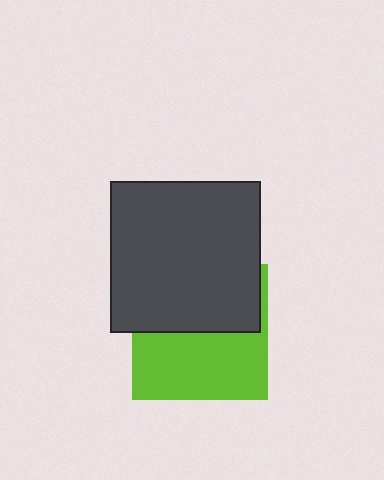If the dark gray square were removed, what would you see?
You would see the complete lime square.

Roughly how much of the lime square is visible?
About half of it is visible (roughly 51%).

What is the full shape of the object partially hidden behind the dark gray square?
The partially hidden object is a lime square.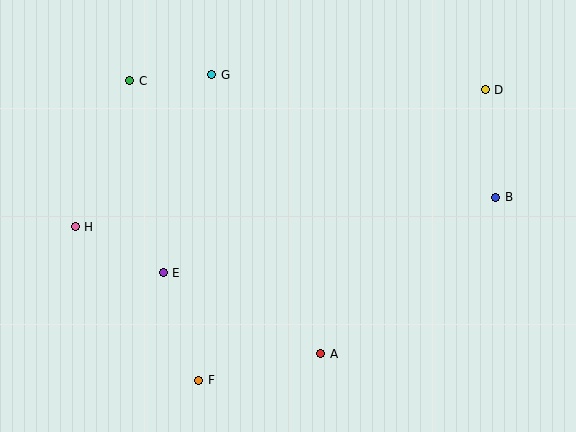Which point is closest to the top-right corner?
Point D is closest to the top-right corner.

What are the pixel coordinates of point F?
Point F is at (199, 380).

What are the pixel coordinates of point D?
Point D is at (485, 90).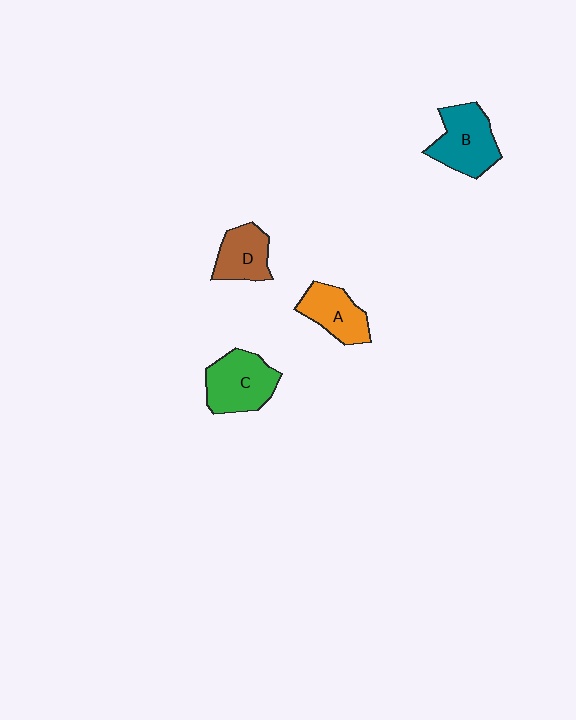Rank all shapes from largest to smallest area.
From largest to smallest: C (green), B (teal), A (orange), D (brown).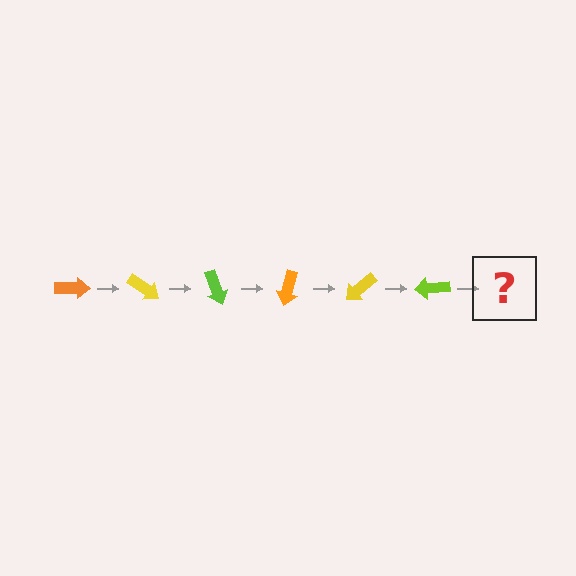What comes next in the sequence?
The next element should be an orange arrow, rotated 210 degrees from the start.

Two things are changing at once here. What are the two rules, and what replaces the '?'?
The two rules are that it rotates 35 degrees each step and the color cycles through orange, yellow, and lime. The '?' should be an orange arrow, rotated 210 degrees from the start.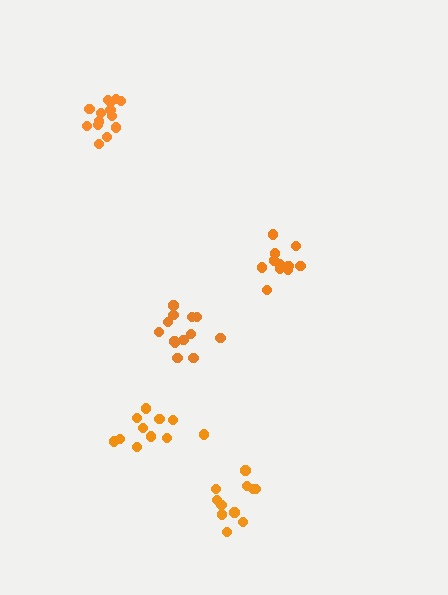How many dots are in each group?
Group 1: 11 dots, Group 2: 14 dots, Group 3: 13 dots, Group 4: 11 dots, Group 5: 12 dots (61 total).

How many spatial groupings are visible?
There are 5 spatial groupings.